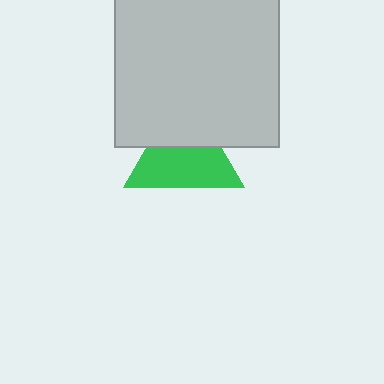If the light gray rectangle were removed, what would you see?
You would see the complete green triangle.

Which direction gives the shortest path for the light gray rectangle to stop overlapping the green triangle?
Moving up gives the shortest separation.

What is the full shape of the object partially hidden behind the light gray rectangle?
The partially hidden object is a green triangle.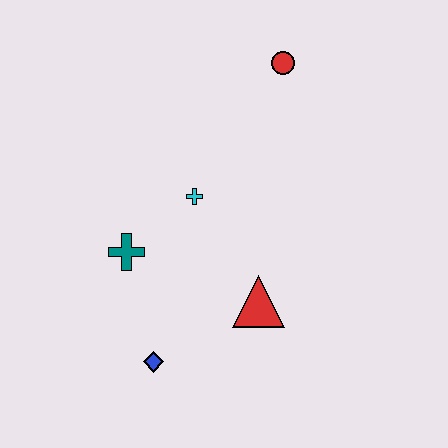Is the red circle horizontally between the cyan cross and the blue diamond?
No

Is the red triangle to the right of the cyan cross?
Yes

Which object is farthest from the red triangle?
The red circle is farthest from the red triangle.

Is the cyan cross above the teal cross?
Yes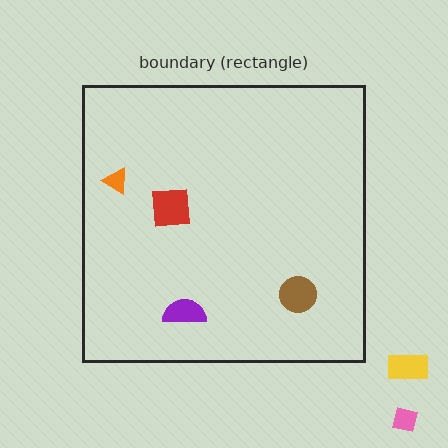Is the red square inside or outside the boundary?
Inside.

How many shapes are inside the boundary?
4 inside, 2 outside.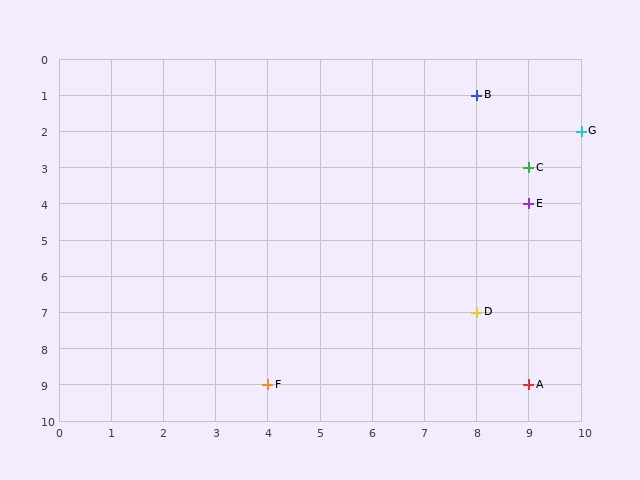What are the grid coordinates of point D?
Point D is at grid coordinates (8, 7).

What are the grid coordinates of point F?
Point F is at grid coordinates (4, 9).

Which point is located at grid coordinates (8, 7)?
Point D is at (8, 7).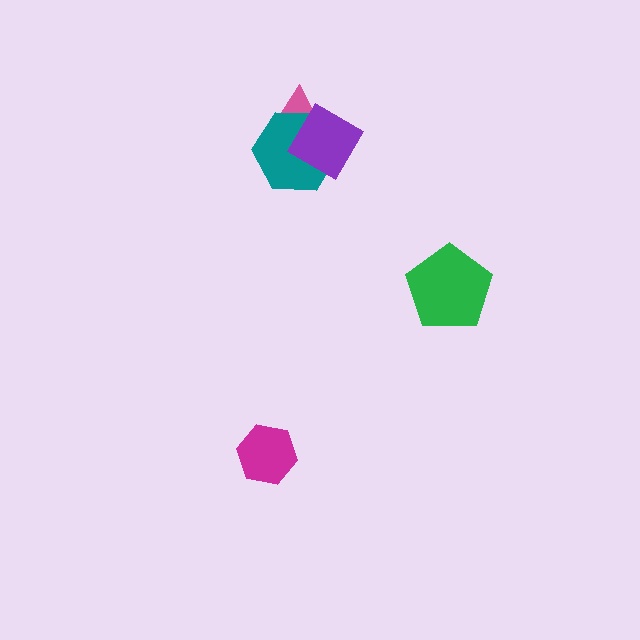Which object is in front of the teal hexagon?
The purple diamond is in front of the teal hexagon.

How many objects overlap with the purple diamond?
2 objects overlap with the purple diamond.